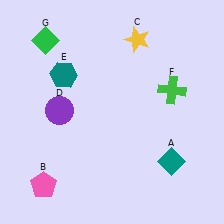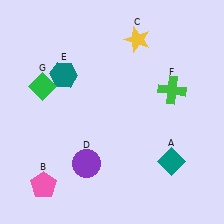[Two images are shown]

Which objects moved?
The objects that moved are: the purple circle (D), the green diamond (G).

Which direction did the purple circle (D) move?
The purple circle (D) moved down.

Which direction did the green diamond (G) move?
The green diamond (G) moved down.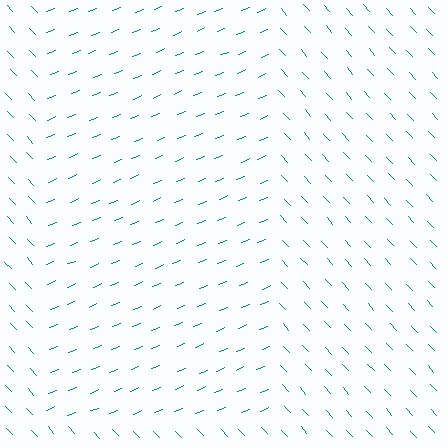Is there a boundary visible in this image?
Yes, there is a texture boundary formed by a change in line orientation.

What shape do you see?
I see a rectangle.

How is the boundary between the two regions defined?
The boundary is defined purely by a change in line orientation (approximately 69 degrees difference). All lines are the same color and thickness.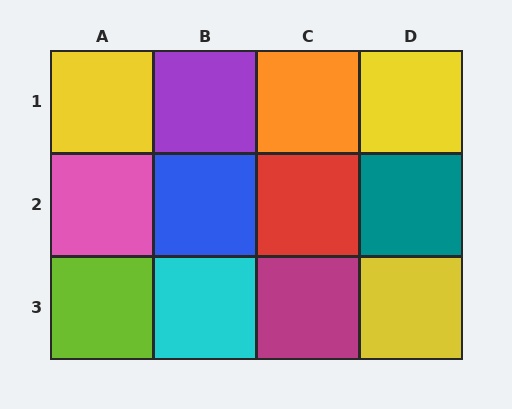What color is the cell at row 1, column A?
Yellow.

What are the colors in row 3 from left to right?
Lime, cyan, magenta, yellow.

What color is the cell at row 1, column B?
Purple.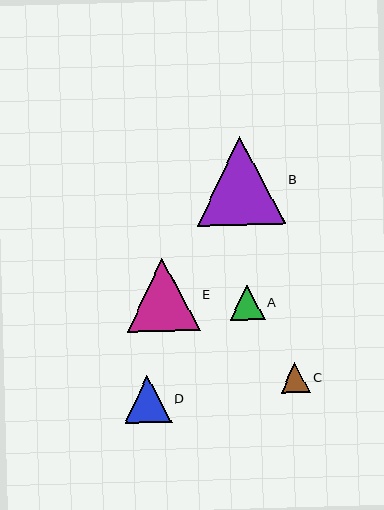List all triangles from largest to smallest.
From largest to smallest: B, E, D, A, C.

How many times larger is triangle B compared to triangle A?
Triangle B is approximately 2.5 times the size of triangle A.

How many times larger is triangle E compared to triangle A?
Triangle E is approximately 2.1 times the size of triangle A.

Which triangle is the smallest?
Triangle C is the smallest with a size of approximately 30 pixels.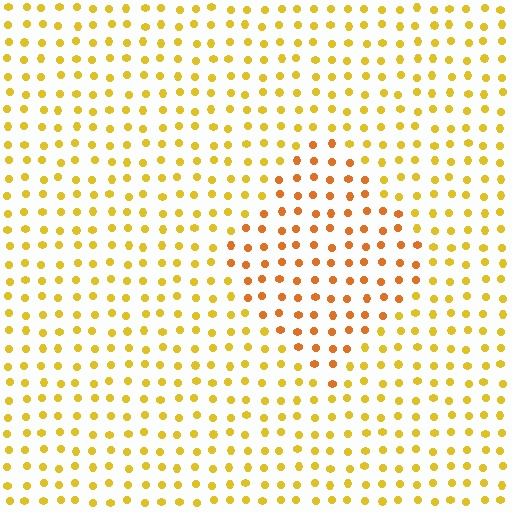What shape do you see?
I see a diamond.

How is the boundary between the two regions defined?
The boundary is defined purely by a slight shift in hue (about 26 degrees). Spacing, size, and orientation are identical on both sides.